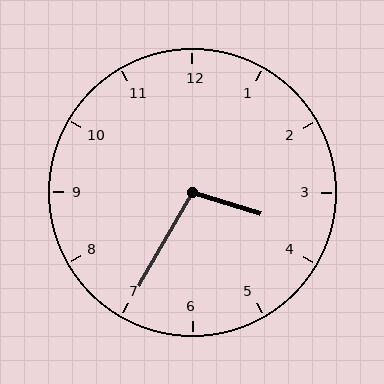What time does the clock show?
3:35.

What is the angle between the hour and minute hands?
Approximately 102 degrees.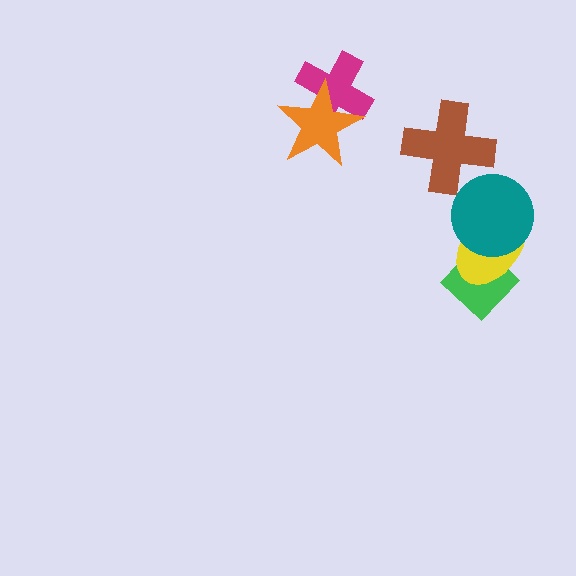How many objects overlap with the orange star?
1 object overlaps with the orange star.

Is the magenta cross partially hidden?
Yes, it is partially covered by another shape.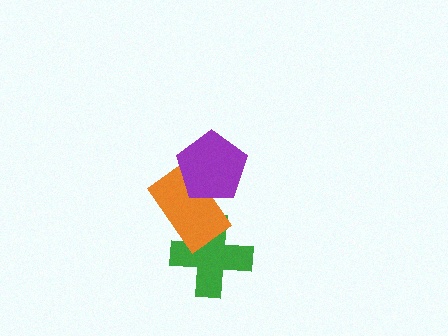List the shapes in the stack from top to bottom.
From top to bottom: the purple pentagon, the orange rectangle, the green cross.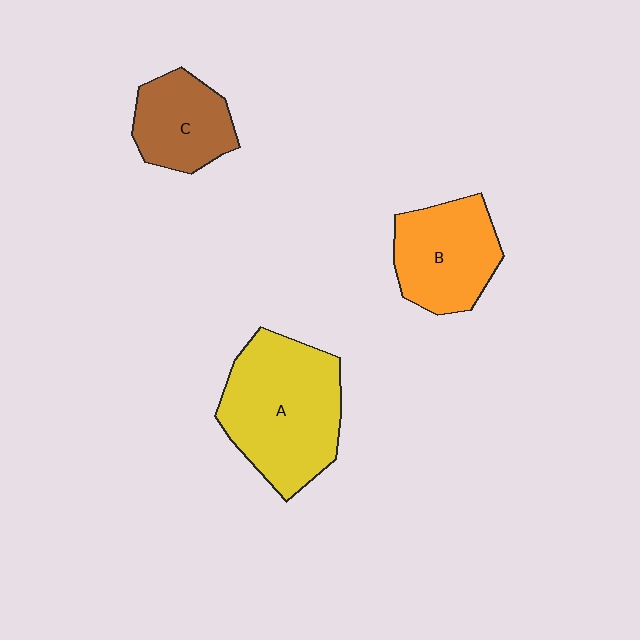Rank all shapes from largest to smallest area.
From largest to smallest: A (yellow), B (orange), C (brown).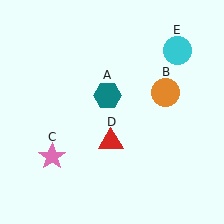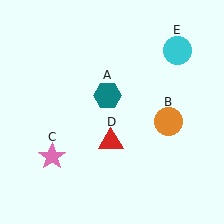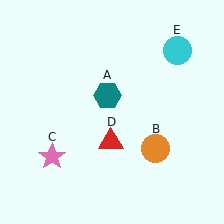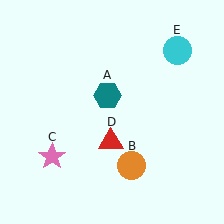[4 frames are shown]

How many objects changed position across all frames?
1 object changed position: orange circle (object B).